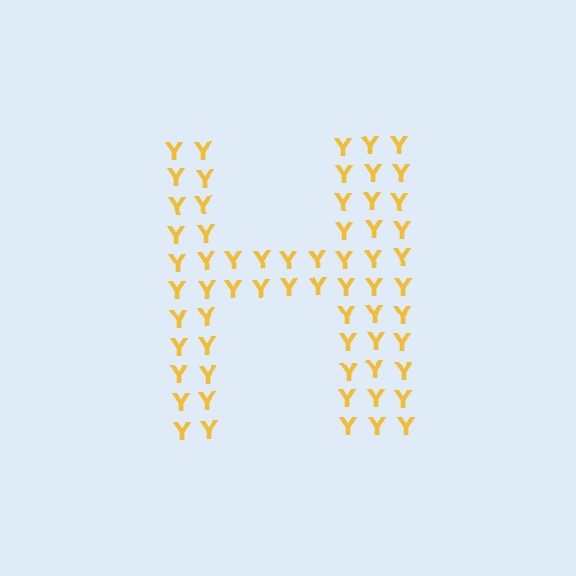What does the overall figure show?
The overall figure shows the letter H.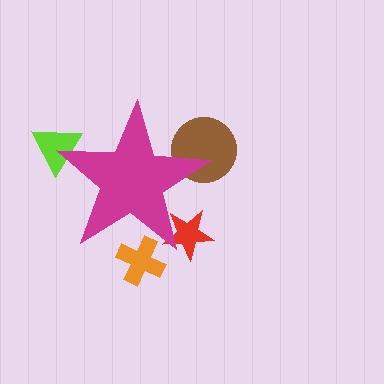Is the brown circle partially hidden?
Yes, the brown circle is partially hidden behind the magenta star.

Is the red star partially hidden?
Yes, the red star is partially hidden behind the magenta star.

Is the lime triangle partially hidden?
Yes, the lime triangle is partially hidden behind the magenta star.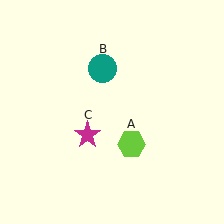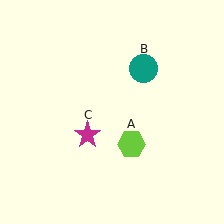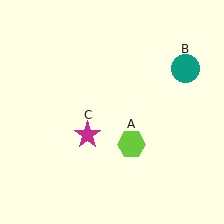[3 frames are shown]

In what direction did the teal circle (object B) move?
The teal circle (object B) moved right.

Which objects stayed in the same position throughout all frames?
Lime hexagon (object A) and magenta star (object C) remained stationary.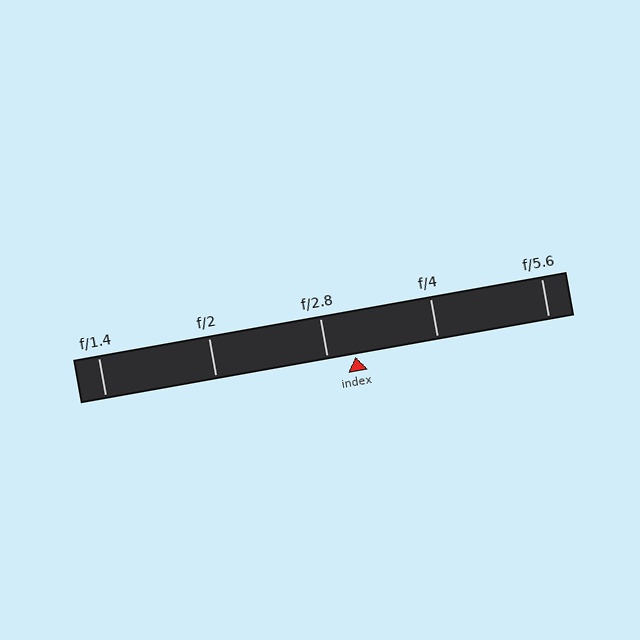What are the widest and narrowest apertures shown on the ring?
The widest aperture shown is f/1.4 and the narrowest is f/5.6.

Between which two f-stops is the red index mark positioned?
The index mark is between f/2.8 and f/4.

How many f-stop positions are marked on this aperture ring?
There are 5 f-stop positions marked.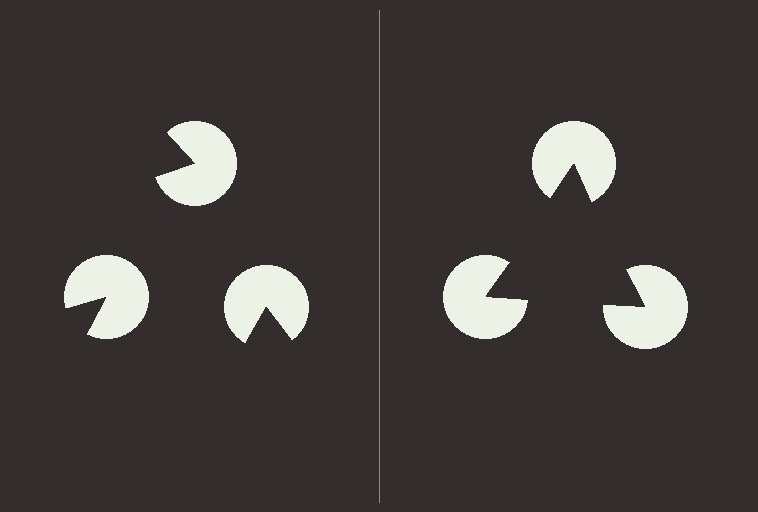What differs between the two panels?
The pac-man discs are positioned identically on both sides; only the wedge orientations differ. On the right they align to a triangle; on the left they are misaligned.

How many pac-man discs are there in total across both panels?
6 — 3 on each side.